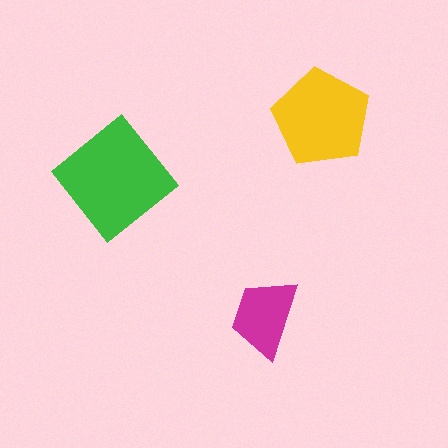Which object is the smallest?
The magenta trapezoid.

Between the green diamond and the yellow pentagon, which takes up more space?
The green diamond.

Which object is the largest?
The green diamond.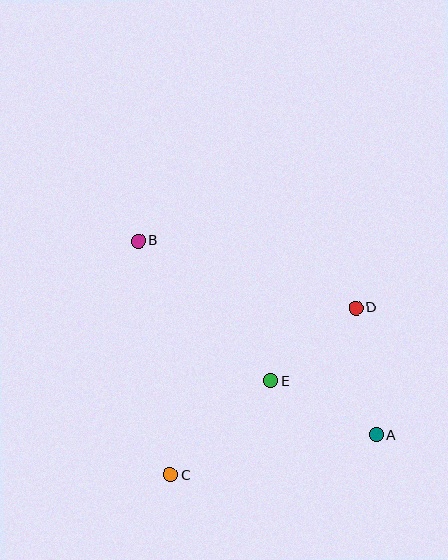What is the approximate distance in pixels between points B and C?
The distance between B and C is approximately 236 pixels.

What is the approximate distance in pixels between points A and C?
The distance between A and C is approximately 210 pixels.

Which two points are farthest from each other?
Points A and B are farthest from each other.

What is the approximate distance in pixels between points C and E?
The distance between C and E is approximately 137 pixels.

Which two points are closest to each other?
Points D and E are closest to each other.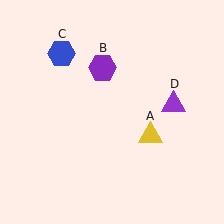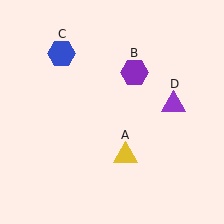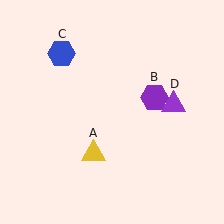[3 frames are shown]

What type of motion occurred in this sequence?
The yellow triangle (object A), purple hexagon (object B) rotated clockwise around the center of the scene.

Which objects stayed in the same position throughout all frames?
Blue hexagon (object C) and purple triangle (object D) remained stationary.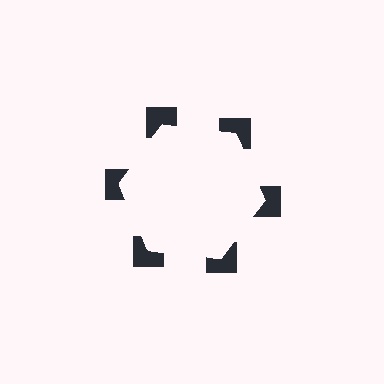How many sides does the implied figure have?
6 sides.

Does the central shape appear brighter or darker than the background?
It typically appears slightly brighter than the background, even though no actual brightness change is drawn.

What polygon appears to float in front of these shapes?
An illusory hexagon — its edges are inferred from the aligned wedge cuts in the notched squares, not physically drawn.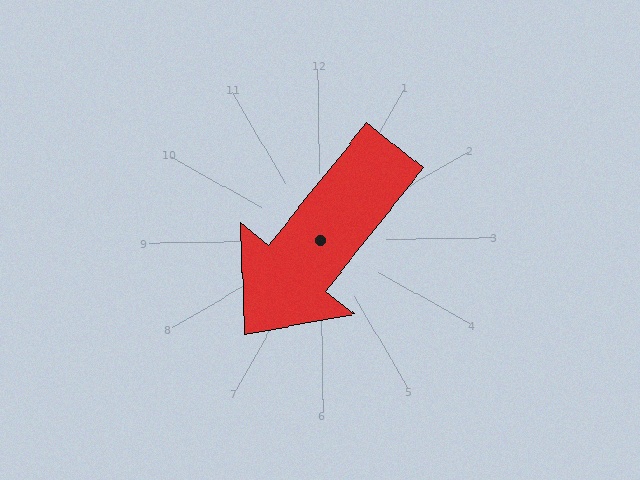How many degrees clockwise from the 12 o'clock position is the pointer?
Approximately 219 degrees.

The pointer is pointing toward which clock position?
Roughly 7 o'clock.